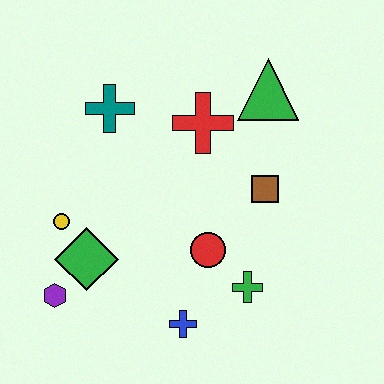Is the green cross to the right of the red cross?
Yes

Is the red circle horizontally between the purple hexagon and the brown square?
Yes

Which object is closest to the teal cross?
The red cross is closest to the teal cross.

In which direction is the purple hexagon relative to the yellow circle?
The purple hexagon is below the yellow circle.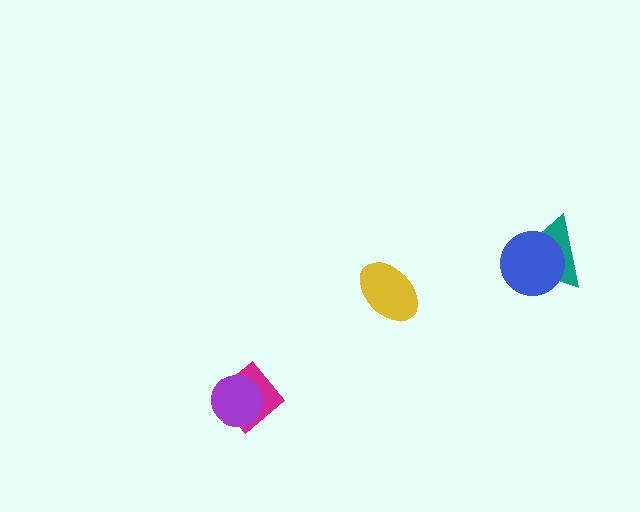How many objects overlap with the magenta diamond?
1 object overlaps with the magenta diamond.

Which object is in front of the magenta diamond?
The purple circle is in front of the magenta diamond.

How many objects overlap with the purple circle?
1 object overlaps with the purple circle.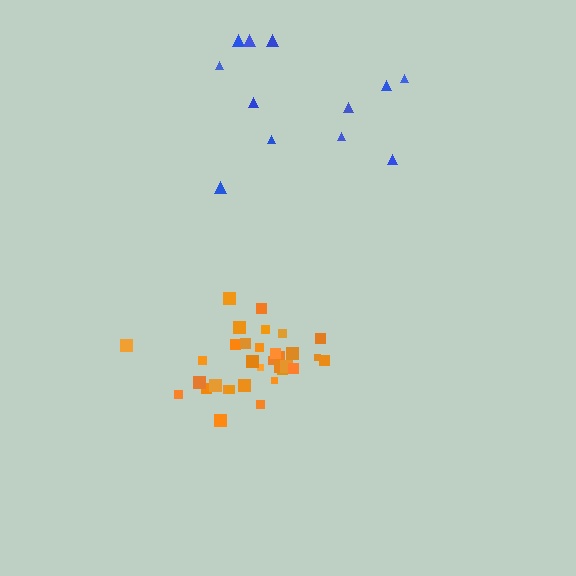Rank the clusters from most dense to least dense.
orange, blue.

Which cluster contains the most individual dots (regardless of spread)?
Orange (33).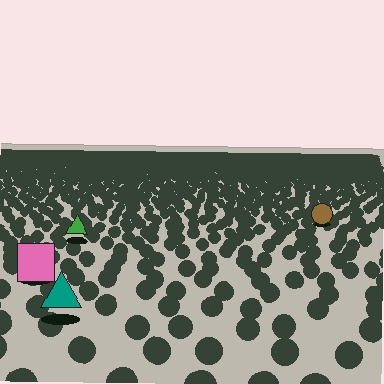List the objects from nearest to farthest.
From nearest to farthest: the teal triangle, the pink square, the green triangle, the brown circle.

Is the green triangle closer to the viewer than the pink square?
No. The pink square is closer — you can tell from the texture gradient: the ground texture is coarser near it.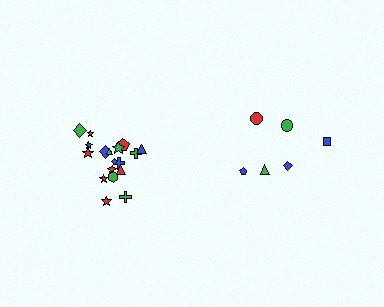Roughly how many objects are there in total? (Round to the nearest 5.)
Roughly 25 objects in total.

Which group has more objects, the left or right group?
The left group.